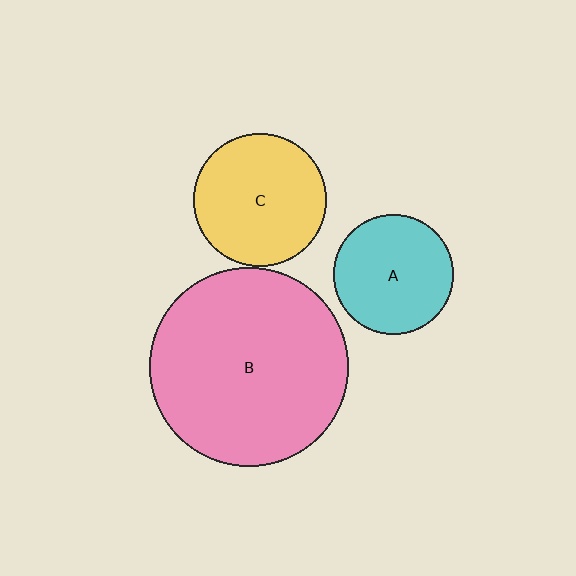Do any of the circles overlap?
No, none of the circles overlap.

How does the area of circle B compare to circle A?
Approximately 2.7 times.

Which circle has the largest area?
Circle B (pink).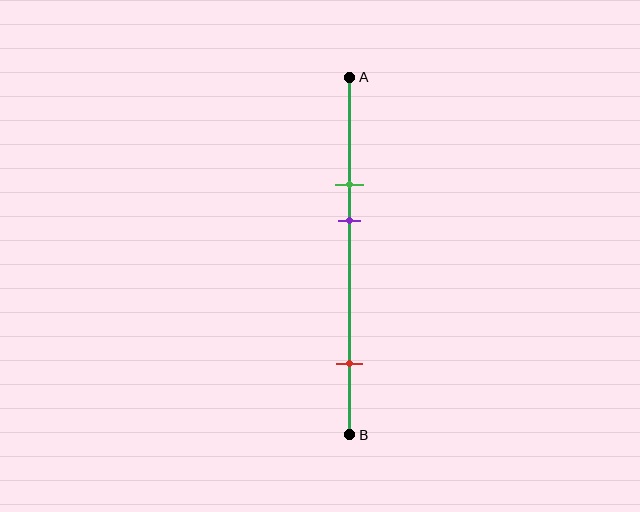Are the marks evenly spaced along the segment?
No, the marks are not evenly spaced.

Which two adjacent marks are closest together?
The green and purple marks are the closest adjacent pair.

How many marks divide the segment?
There are 3 marks dividing the segment.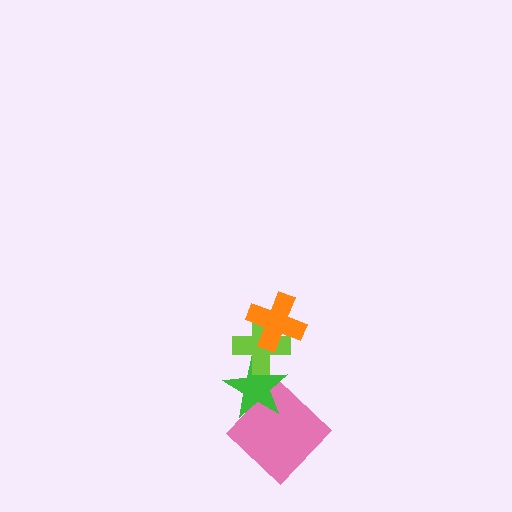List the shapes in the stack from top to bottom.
From top to bottom: the orange cross, the lime cross, the green star, the pink diamond.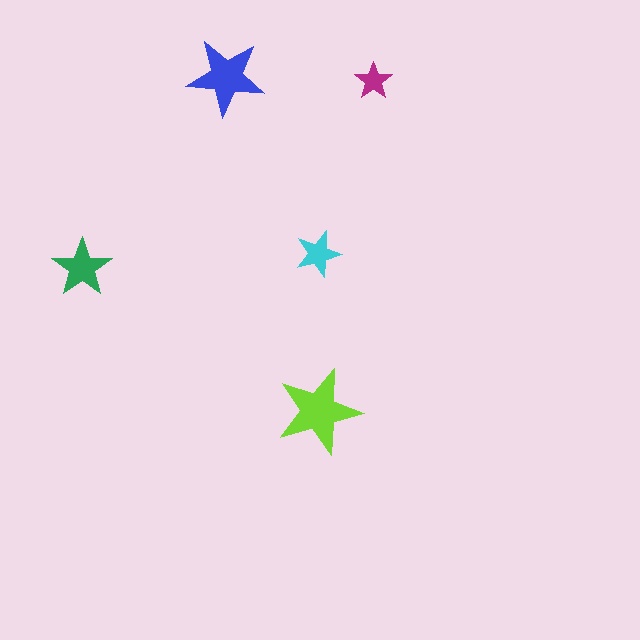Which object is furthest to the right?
The magenta star is rightmost.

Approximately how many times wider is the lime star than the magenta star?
About 2.5 times wider.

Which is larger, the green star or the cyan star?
The green one.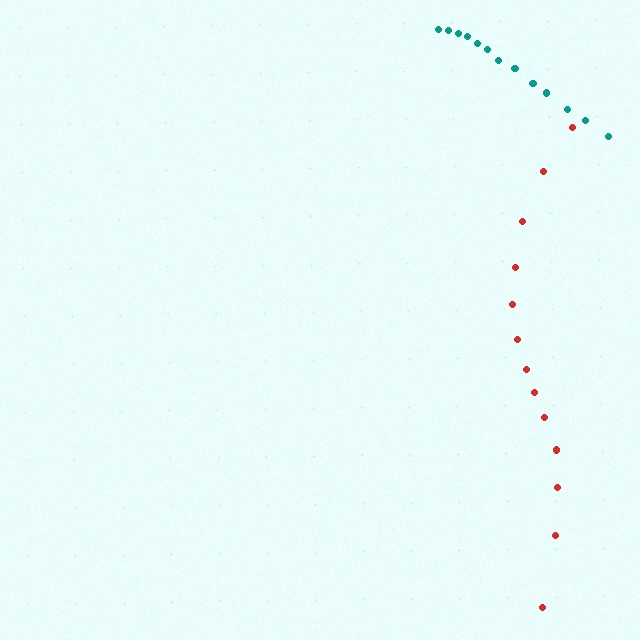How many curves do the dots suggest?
There are 2 distinct paths.